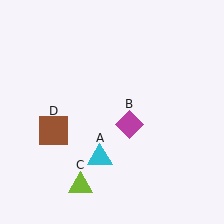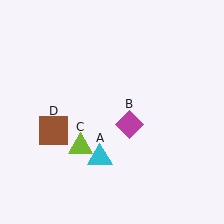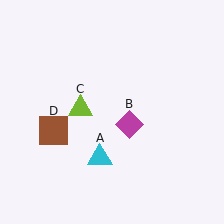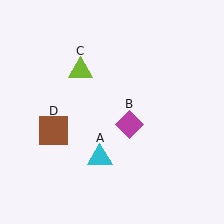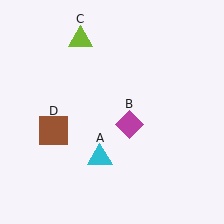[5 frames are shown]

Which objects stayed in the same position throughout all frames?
Cyan triangle (object A) and magenta diamond (object B) and brown square (object D) remained stationary.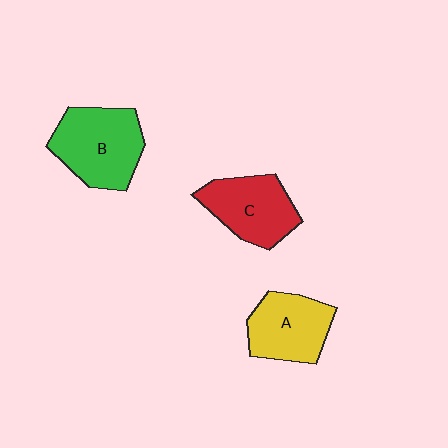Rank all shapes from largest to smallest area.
From largest to smallest: B (green), C (red), A (yellow).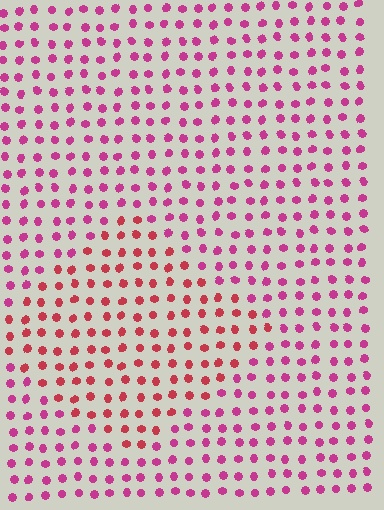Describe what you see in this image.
The image is filled with small magenta elements in a uniform arrangement. A diamond-shaped region is visible where the elements are tinted to a slightly different hue, forming a subtle color boundary.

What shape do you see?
I see a diamond.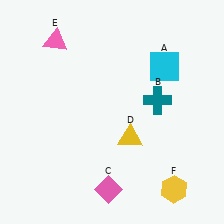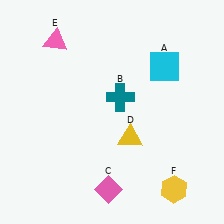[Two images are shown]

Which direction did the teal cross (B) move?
The teal cross (B) moved left.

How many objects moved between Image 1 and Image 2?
1 object moved between the two images.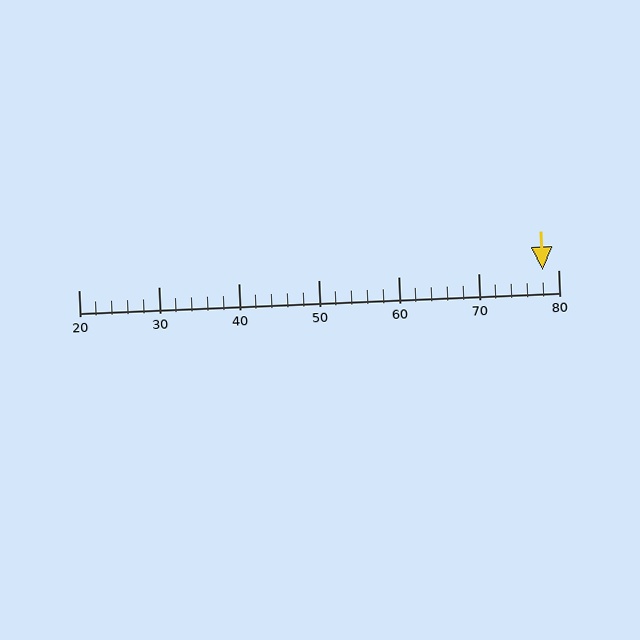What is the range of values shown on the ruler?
The ruler shows values from 20 to 80.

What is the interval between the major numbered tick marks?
The major tick marks are spaced 10 units apart.